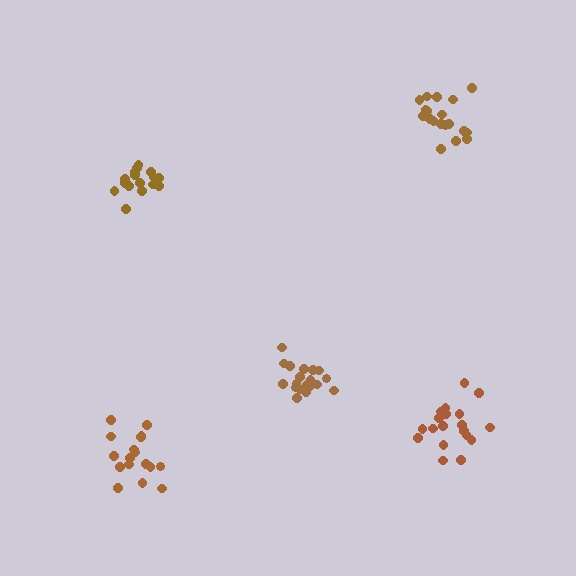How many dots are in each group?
Group 1: 17 dots, Group 2: 19 dots, Group 3: 20 dots, Group 4: 16 dots, Group 5: 19 dots (91 total).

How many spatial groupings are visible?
There are 5 spatial groupings.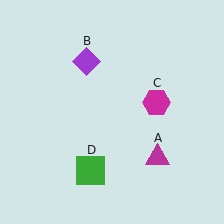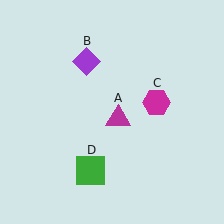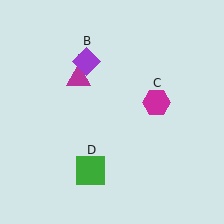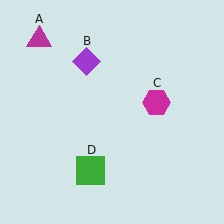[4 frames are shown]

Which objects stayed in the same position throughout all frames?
Purple diamond (object B) and magenta hexagon (object C) and green square (object D) remained stationary.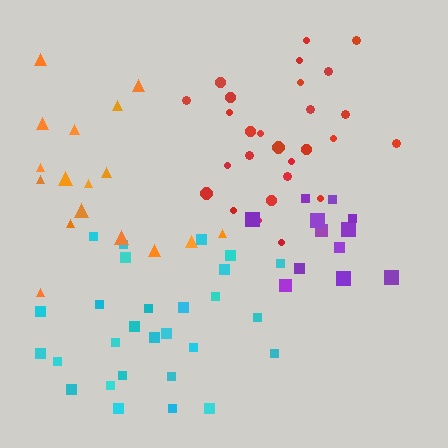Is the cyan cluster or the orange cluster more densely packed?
Cyan.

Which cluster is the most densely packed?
Red.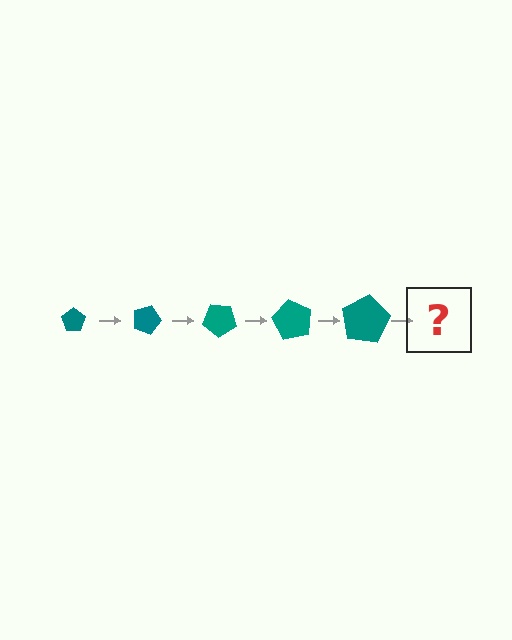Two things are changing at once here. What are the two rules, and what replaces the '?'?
The two rules are that the pentagon grows larger each step and it rotates 20 degrees each step. The '?' should be a pentagon, larger than the previous one and rotated 100 degrees from the start.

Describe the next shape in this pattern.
It should be a pentagon, larger than the previous one and rotated 100 degrees from the start.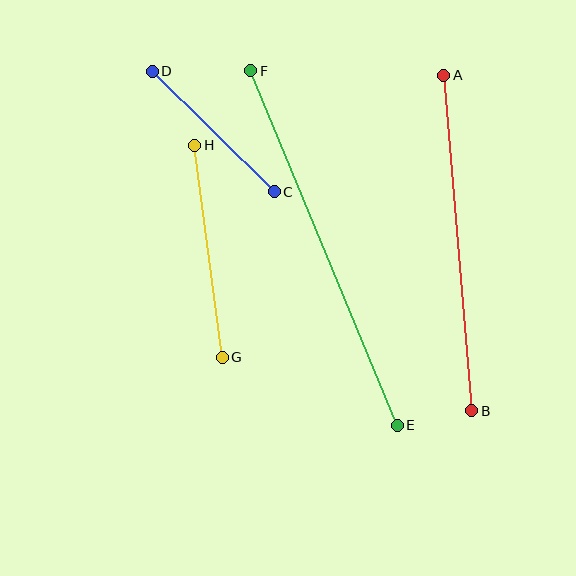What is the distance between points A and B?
The distance is approximately 337 pixels.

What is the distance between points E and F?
The distance is approximately 384 pixels.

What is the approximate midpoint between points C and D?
The midpoint is at approximately (213, 131) pixels.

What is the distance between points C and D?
The distance is approximately 172 pixels.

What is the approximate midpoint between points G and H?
The midpoint is at approximately (208, 251) pixels.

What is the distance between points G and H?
The distance is approximately 213 pixels.